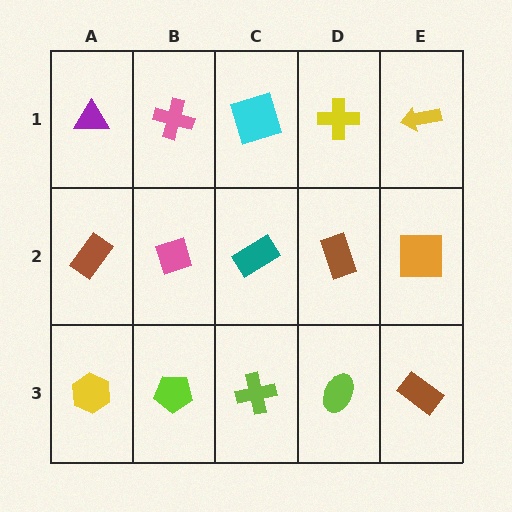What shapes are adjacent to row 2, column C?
A cyan square (row 1, column C), a lime cross (row 3, column C), a pink diamond (row 2, column B), a brown rectangle (row 2, column D).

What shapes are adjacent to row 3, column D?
A brown rectangle (row 2, column D), a lime cross (row 3, column C), a brown rectangle (row 3, column E).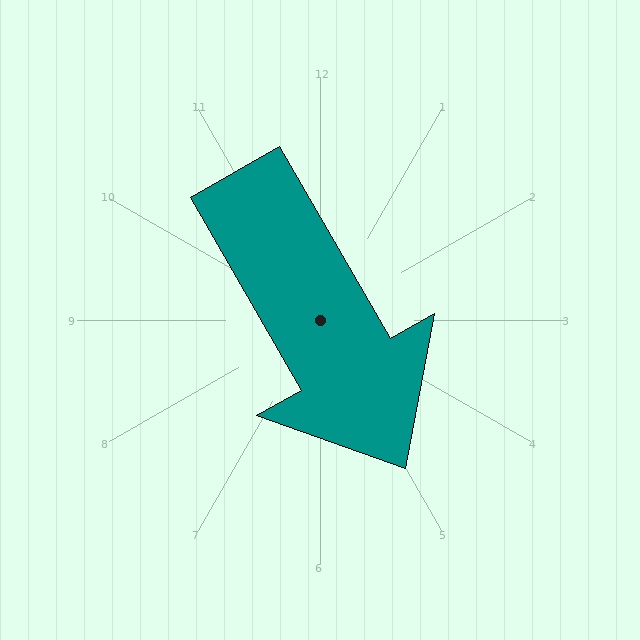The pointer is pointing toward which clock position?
Roughly 5 o'clock.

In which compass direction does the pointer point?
Southeast.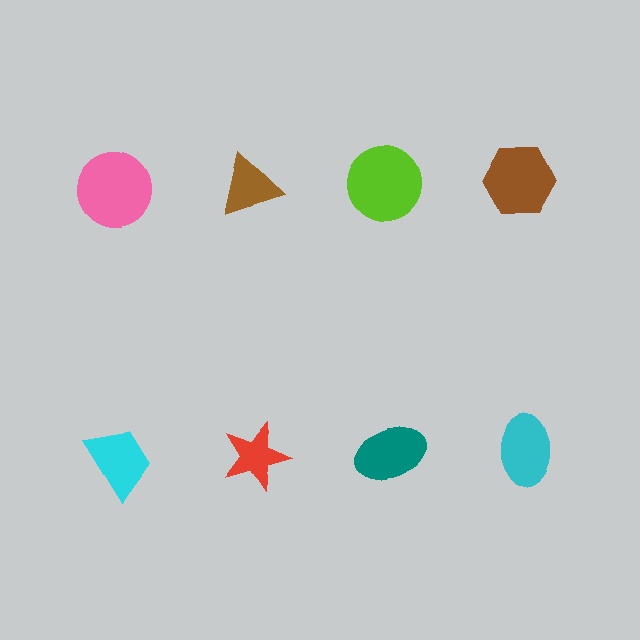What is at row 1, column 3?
A lime circle.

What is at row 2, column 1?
A cyan trapezoid.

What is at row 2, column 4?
A cyan ellipse.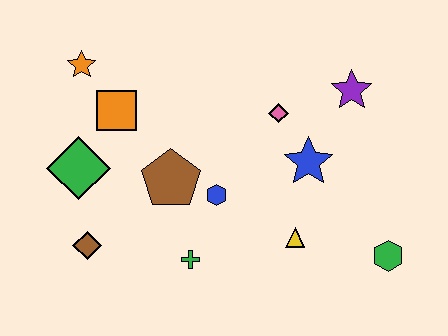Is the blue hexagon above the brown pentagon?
No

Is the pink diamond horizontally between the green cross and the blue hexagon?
No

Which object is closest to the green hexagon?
The yellow triangle is closest to the green hexagon.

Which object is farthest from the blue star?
The orange star is farthest from the blue star.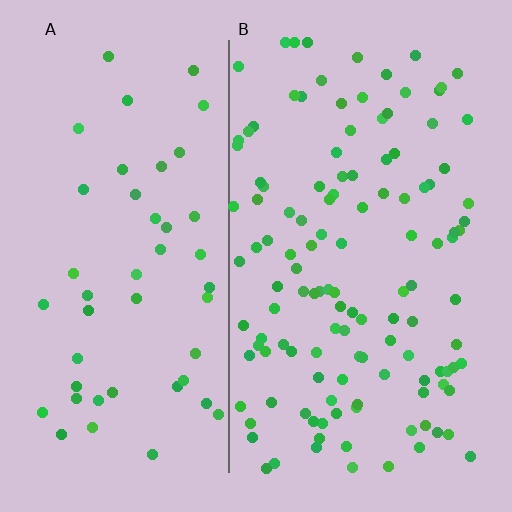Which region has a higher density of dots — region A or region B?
B (the right).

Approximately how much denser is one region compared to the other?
Approximately 2.6× — region B over region A.